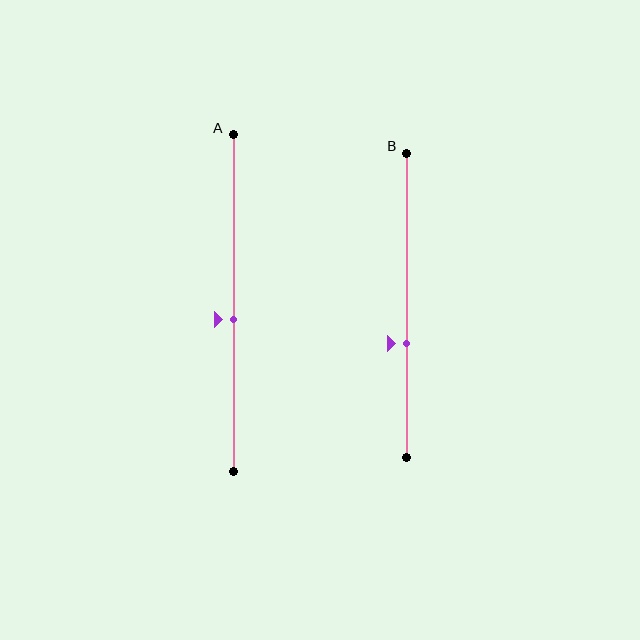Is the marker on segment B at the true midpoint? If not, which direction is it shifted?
No, the marker on segment B is shifted downward by about 13% of the segment length.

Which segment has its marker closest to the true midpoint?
Segment A has its marker closest to the true midpoint.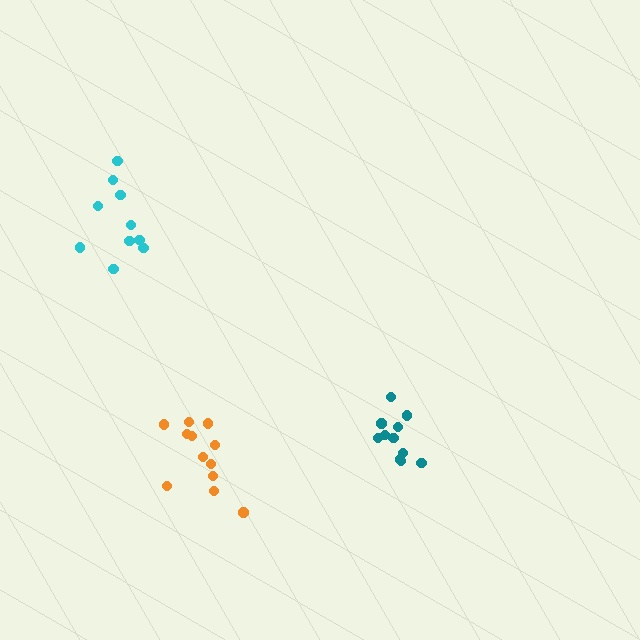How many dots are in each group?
Group 1: 11 dots, Group 2: 10 dots, Group 3: 12 dots (33 total).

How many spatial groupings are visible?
There are 3 spatial groupings.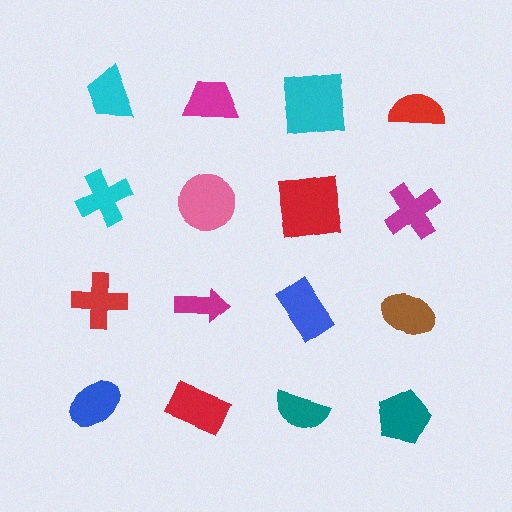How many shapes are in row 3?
4 shapes.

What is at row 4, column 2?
A red rectangle.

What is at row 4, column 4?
A teal pentagon.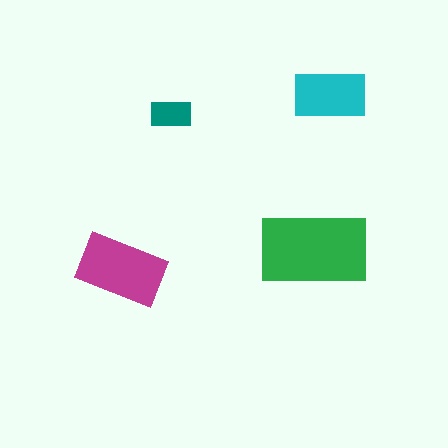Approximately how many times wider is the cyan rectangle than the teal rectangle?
About 2 times wider.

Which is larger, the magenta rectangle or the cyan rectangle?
The magenta one.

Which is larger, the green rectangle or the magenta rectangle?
The green one.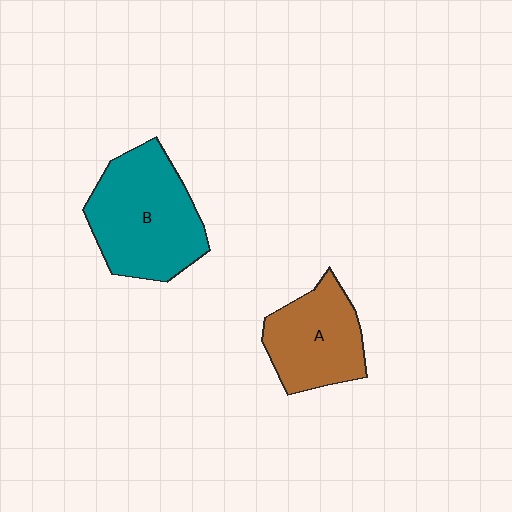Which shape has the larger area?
Shape B (teal).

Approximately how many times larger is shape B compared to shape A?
Approximately 1.4 times.